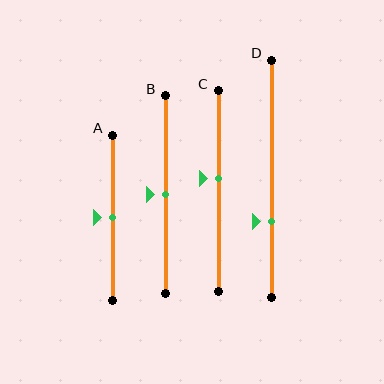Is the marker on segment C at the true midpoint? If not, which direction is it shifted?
No, the marker on segment C is shifted upward by about 6% of the segment length.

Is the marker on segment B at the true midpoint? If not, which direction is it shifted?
Yes, the marker on segment B is at the true midpoint.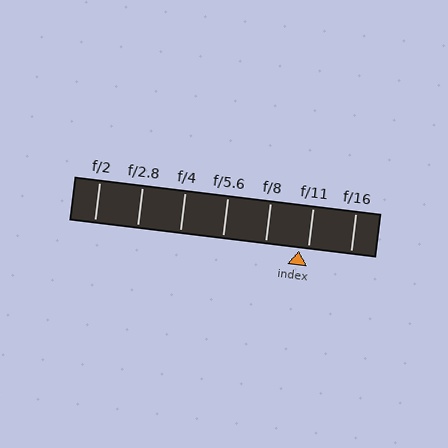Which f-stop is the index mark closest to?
The index mark is closest to f/11.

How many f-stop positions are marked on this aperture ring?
There are 7 f-stop positions marked.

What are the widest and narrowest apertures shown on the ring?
The widest aperture shown is f/2 and the narrowest is f/16.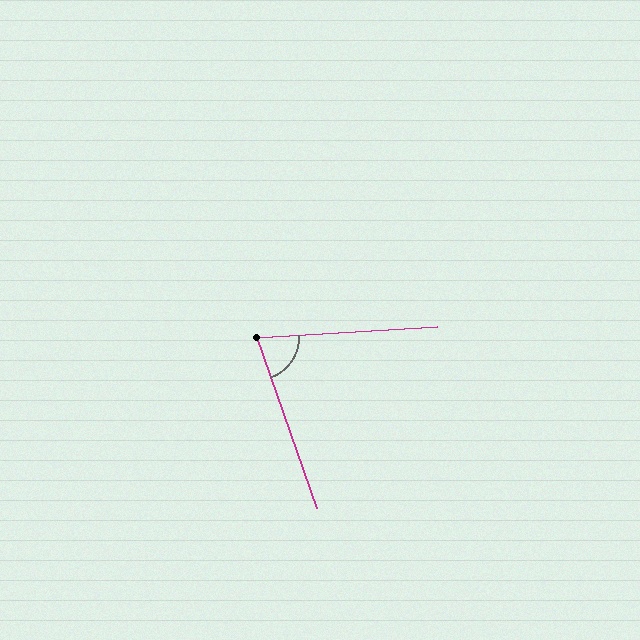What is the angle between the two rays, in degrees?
Approximately 74 degrees.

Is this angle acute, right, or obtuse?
It is acute.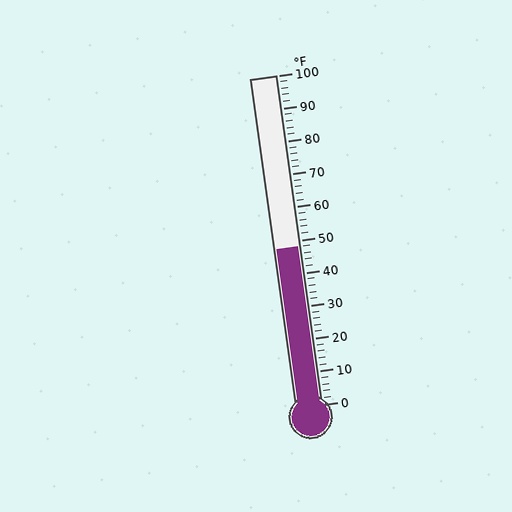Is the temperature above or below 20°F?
The temperature is above 20°F.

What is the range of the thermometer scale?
The thermometer scale ranges from 0°F to 100°F.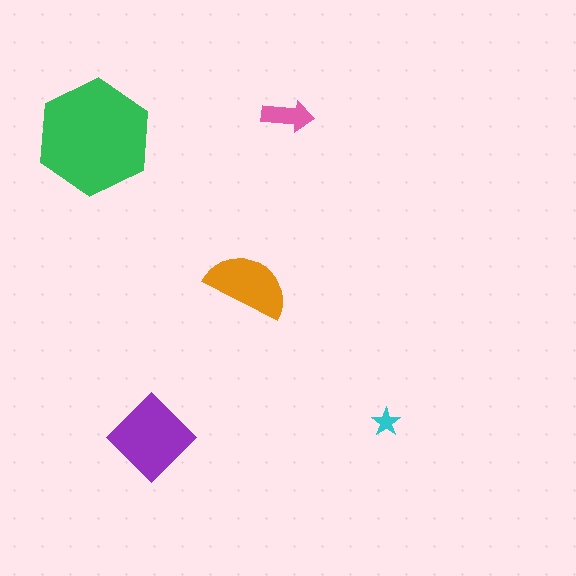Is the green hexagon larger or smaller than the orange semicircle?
Larger.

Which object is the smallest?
The cyan star.